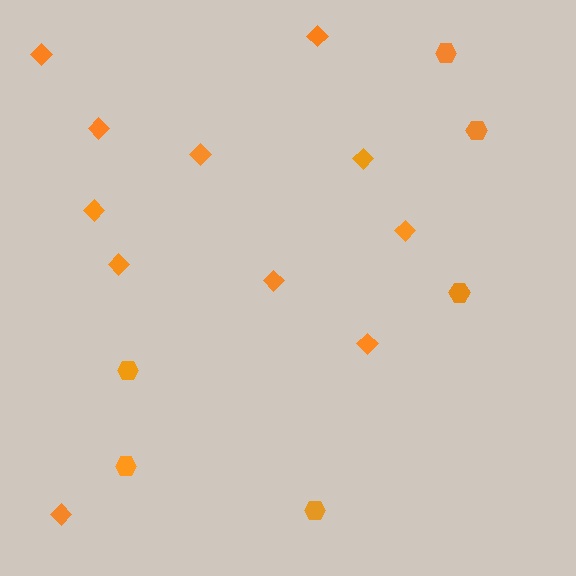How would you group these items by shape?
There are 2 groups: one group of diamonds (11) and one group of hexagons (6).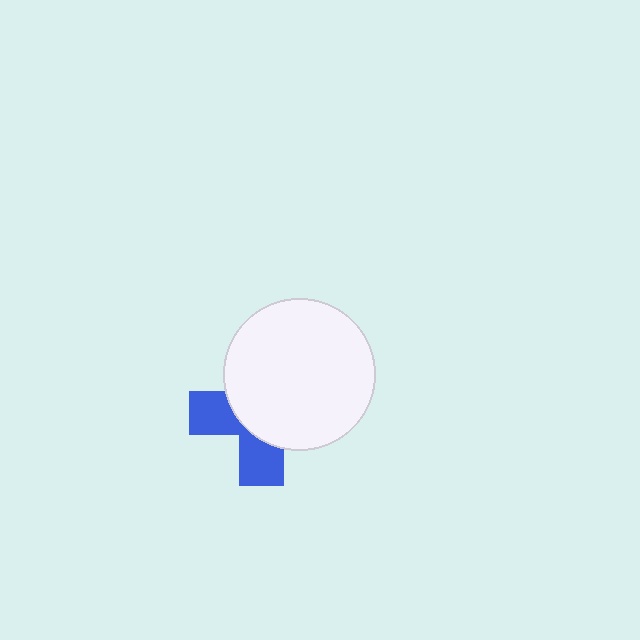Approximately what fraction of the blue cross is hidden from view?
Roughly 63% of the blue cross is hidden behind the white circle.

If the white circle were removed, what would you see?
You would see the complete blue cross.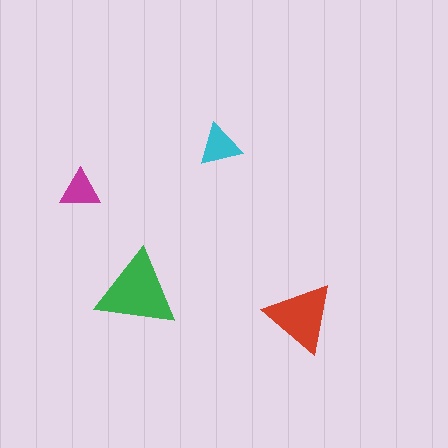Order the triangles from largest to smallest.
the green one, the red one, the cyan one, the magenta one.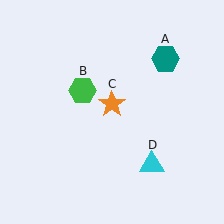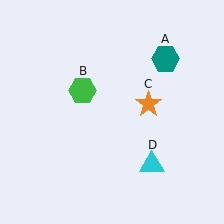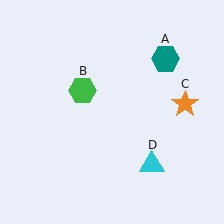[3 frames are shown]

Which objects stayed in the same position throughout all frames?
Teal hexagon (object A) and green hexagon (object B) and cyan triangle (object D) remained stationary.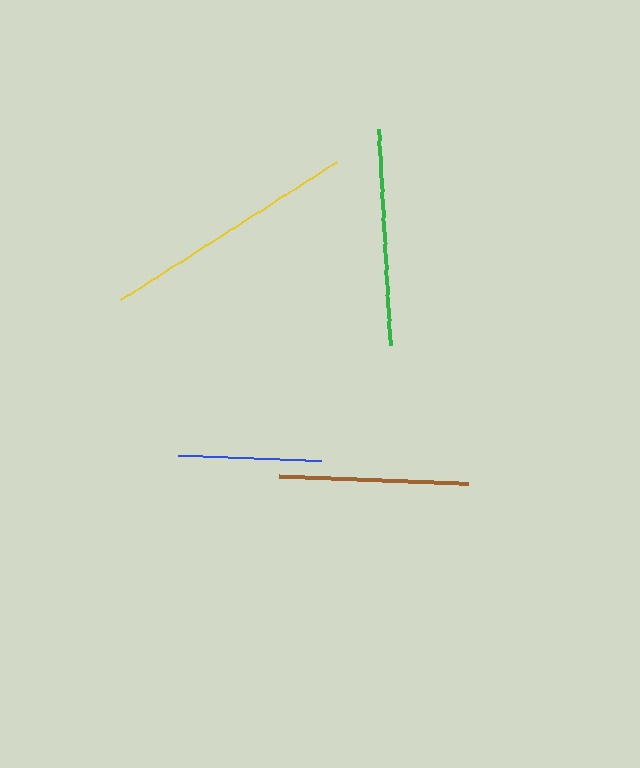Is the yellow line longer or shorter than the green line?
The yellow line is longer than the green line.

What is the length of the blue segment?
The blue segment is approximately 143 pixels long.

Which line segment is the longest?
The yellow line is the longest at approximately 256 pixels.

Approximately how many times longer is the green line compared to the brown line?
The green line is approximately 1.1 times the length of the brown line.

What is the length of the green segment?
The green segment is approximately 216 pixels long.